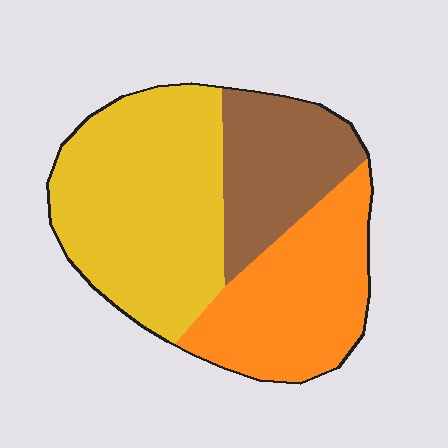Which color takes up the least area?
Brown, at roughly 25%.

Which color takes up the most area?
Yellow, at roughly 45%.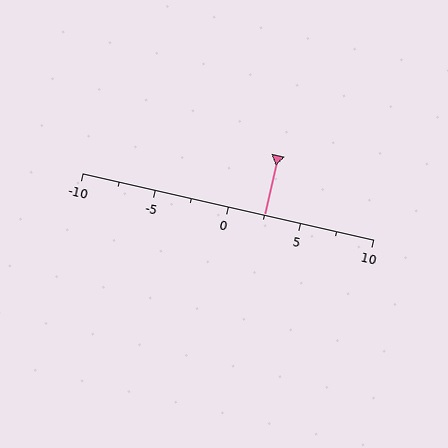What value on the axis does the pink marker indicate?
The marker indicates approximately 2.5.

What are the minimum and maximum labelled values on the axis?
The axis runs from -10 to 10.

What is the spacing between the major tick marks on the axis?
The major ticks are spaced 5 apart.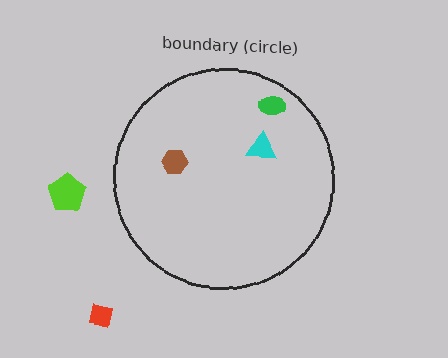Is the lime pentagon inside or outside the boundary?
Outside.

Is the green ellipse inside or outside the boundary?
Inside.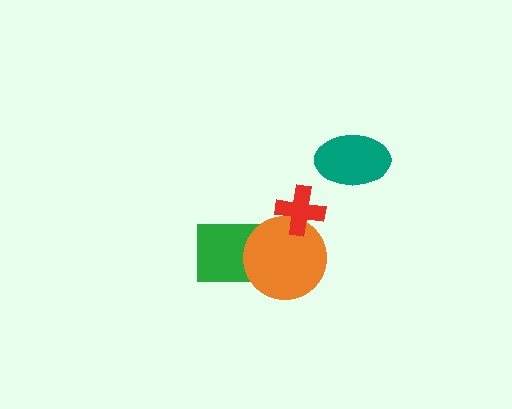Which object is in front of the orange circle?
The red cross is in front of the orange circle.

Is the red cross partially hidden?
No, no other shape covers it.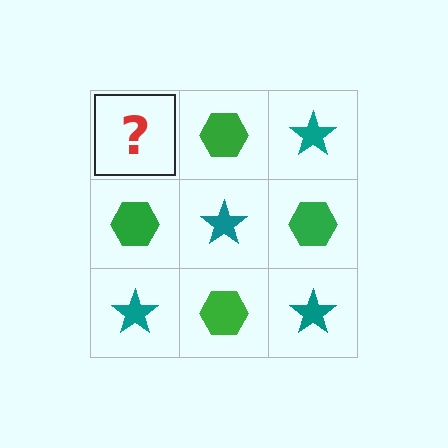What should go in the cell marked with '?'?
The missing cell should contain a teal star.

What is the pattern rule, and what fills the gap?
The rule is that it alternates teal star and green hexagon in a checkerboard pattern. The gap should be filled with a teal star.